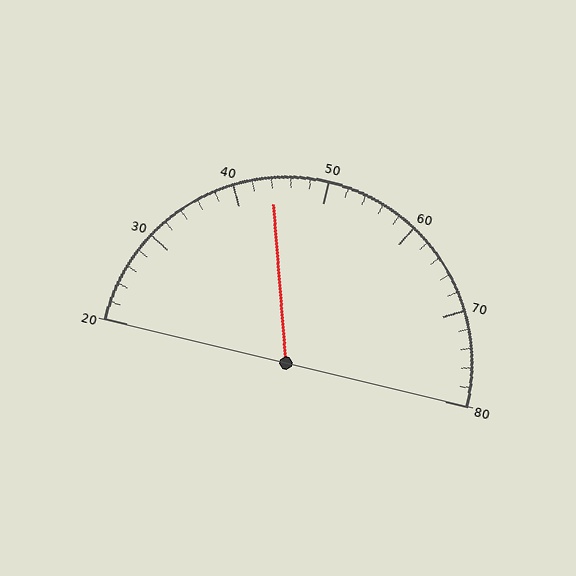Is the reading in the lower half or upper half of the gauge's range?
The reading is in the lower half of the range (20 to 80).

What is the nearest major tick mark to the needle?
The nearest major tick mark is 40.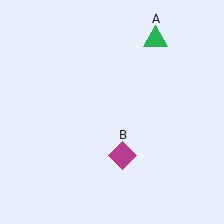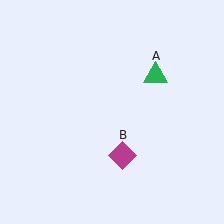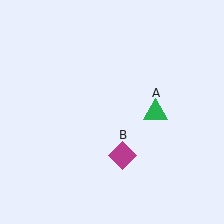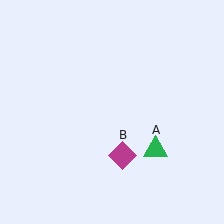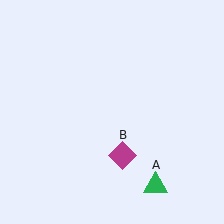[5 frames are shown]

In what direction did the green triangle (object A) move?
The green triangle (object A) moved down.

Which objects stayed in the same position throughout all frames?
Magenta diamond (object B) remained stationary.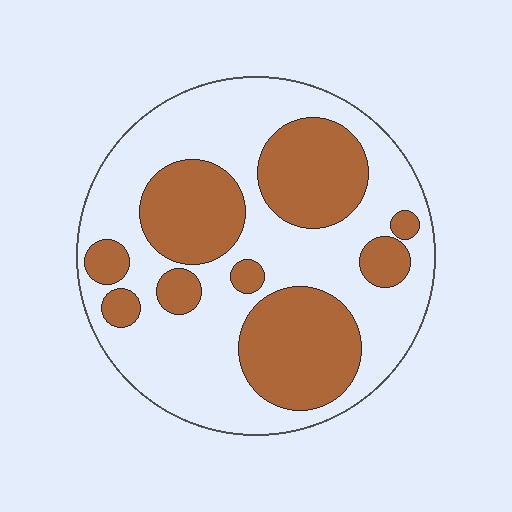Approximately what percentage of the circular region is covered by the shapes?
Approximately 40%.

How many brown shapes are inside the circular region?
9.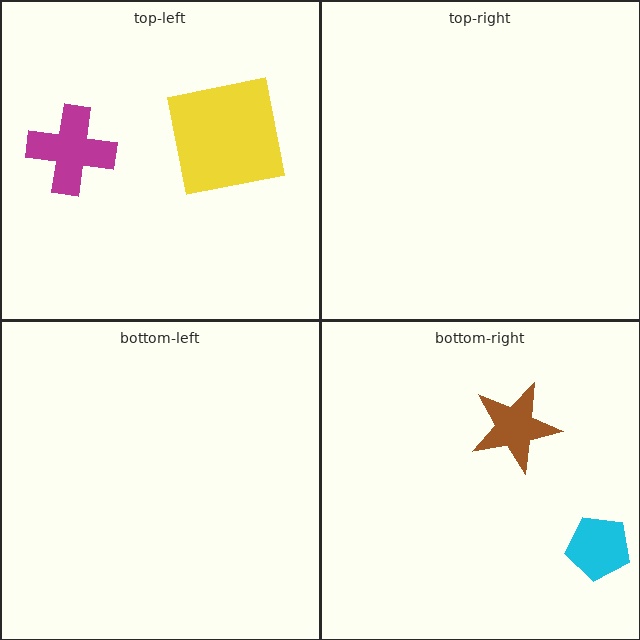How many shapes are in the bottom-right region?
2.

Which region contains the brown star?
The bottom-right region.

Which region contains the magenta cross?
The top-left region.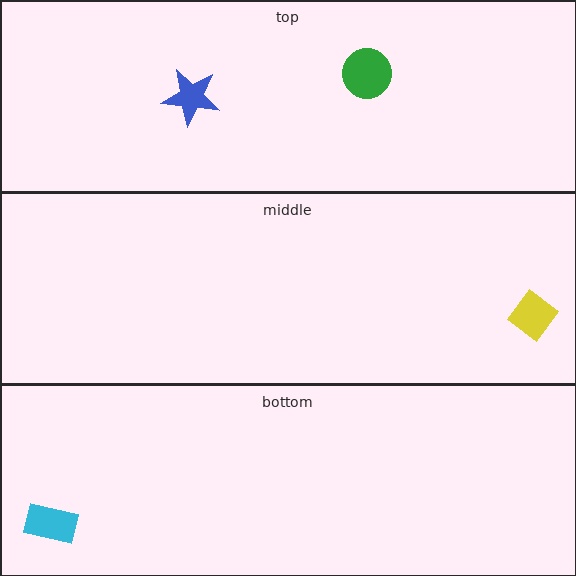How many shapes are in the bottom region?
1.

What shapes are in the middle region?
The yellow diamond.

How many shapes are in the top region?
2.